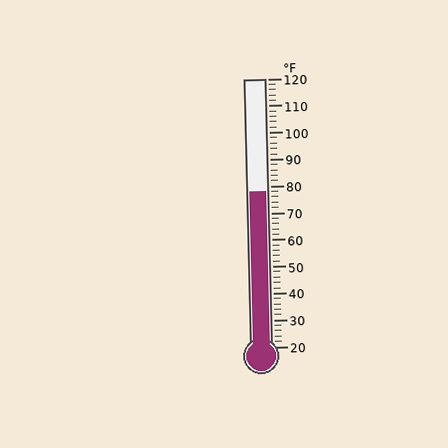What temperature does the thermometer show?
The thermometer shows approximately 78°F.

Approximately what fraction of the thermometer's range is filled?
The thermometer is filled to approximately 60% of its range.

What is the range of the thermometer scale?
The thermometer scale ranges from 20°F to 120°F.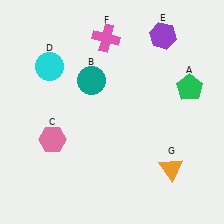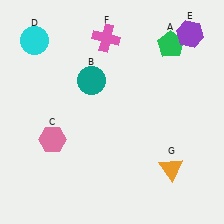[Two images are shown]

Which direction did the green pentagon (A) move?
The green pentagon (A) moved up.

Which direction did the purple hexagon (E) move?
The purple hexagon (E) moved right.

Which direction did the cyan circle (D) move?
The cyan circle (D) moved up.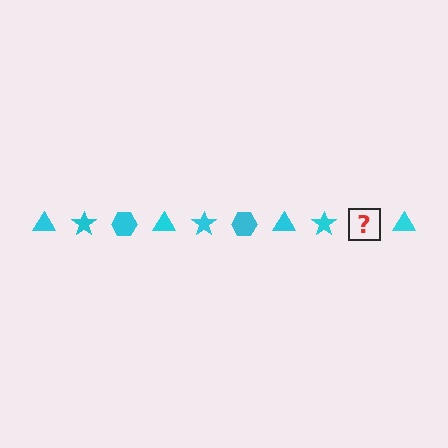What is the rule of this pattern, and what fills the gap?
The rule is that the pattern cycles through triangle, star, hexagon shapes in cyan. The gap should be filled with a cyan hexagon.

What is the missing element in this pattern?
The missing element is a cyan hexagon.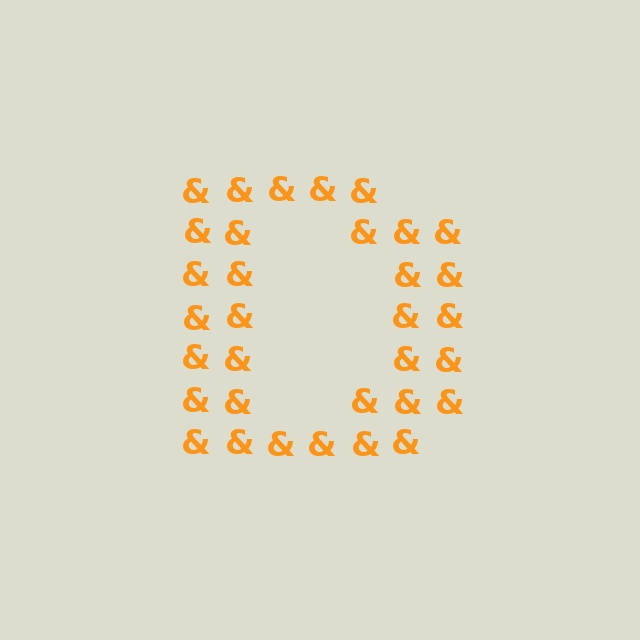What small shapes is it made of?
It is made of small ampersands.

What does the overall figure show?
The overall figure shows the letter D.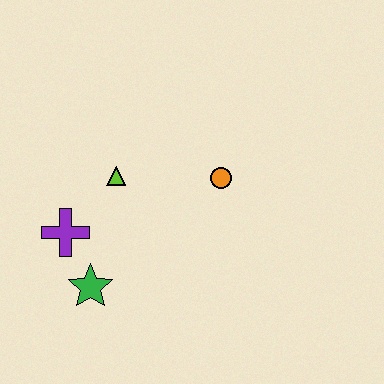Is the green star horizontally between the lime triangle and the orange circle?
No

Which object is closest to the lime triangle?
The purple cross is closest to the lime triangle.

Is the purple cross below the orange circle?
Yes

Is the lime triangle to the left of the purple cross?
No